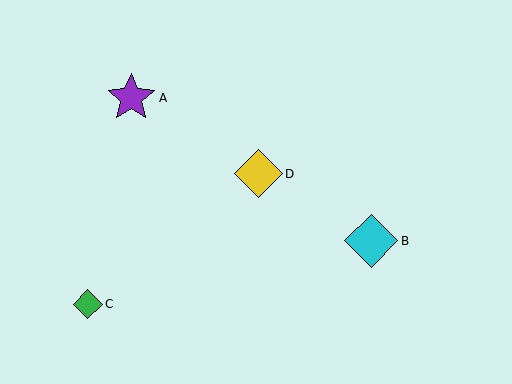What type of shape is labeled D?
Shape D is a yellow diamond.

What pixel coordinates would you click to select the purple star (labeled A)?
Click at (131, 98) to select the purple star A.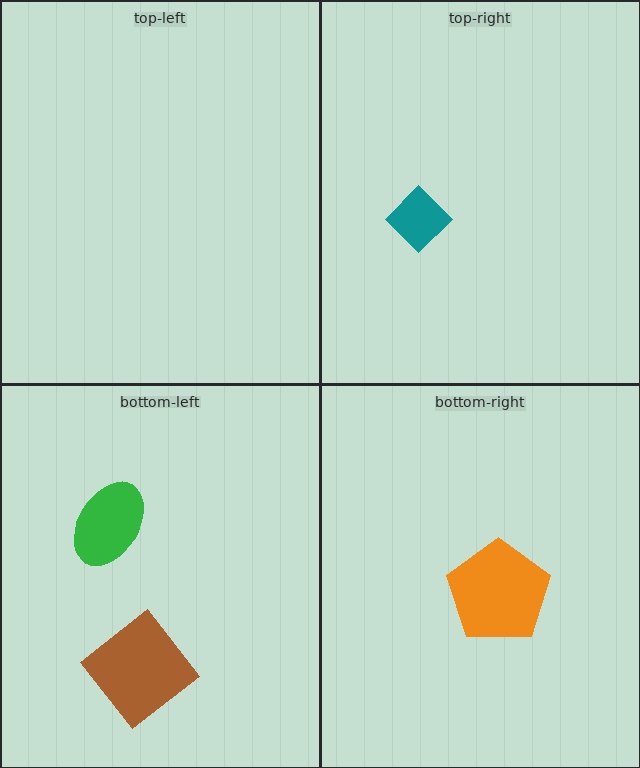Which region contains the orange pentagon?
The bottom-right region.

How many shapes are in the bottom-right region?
1.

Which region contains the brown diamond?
The bottom-left region.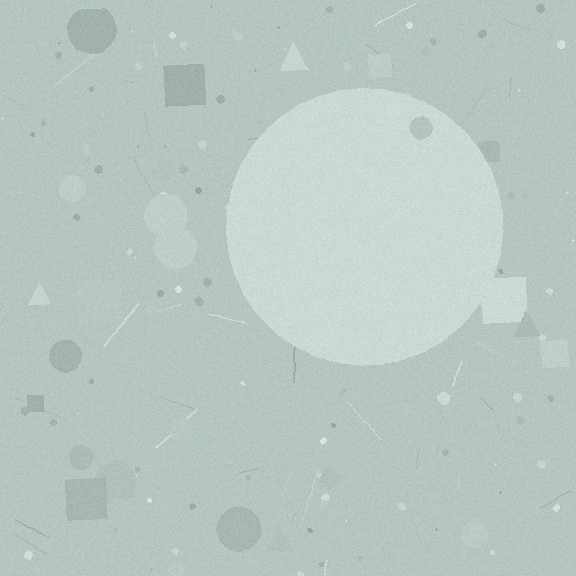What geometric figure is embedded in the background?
A circle is embedded in the background.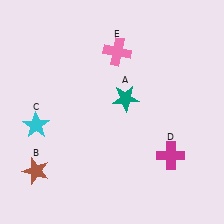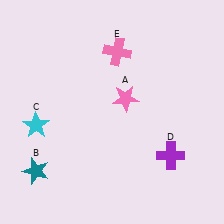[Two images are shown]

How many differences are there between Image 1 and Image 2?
There are 3 differences between the two images.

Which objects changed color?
A changed from teal to pink. B changed from brown to teal. D changed from magenta to purple.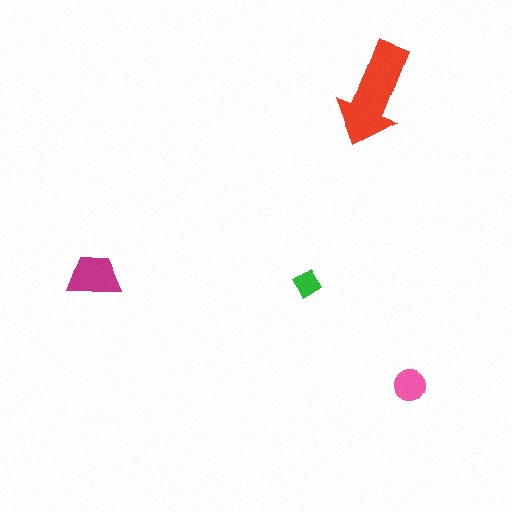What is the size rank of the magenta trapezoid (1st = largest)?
2nd.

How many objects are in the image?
There are 4 objects in the image.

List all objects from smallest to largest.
The green diamond, the pink circle, the magenta trapezoid, the red arrow.